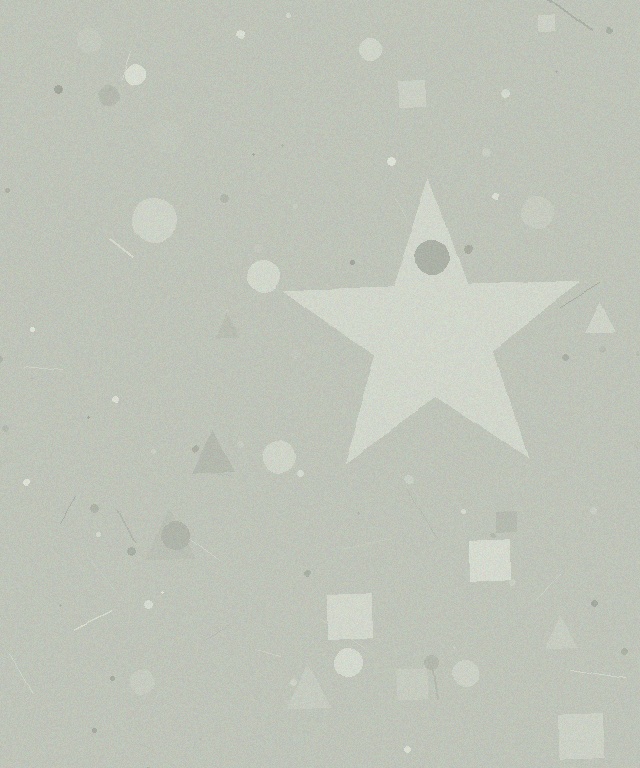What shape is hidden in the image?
A star is hidden in the image.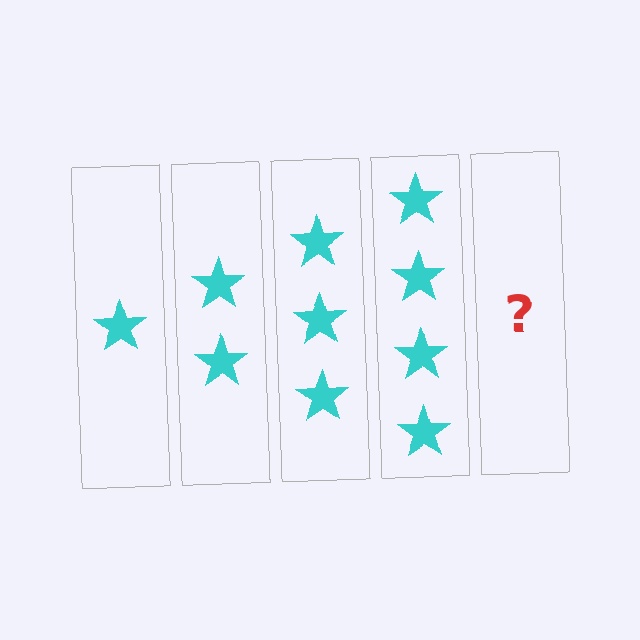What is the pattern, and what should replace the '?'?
The pattern is that each step adds one more star. The '?' should be 5 stars.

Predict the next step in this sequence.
The next step is 5 stars.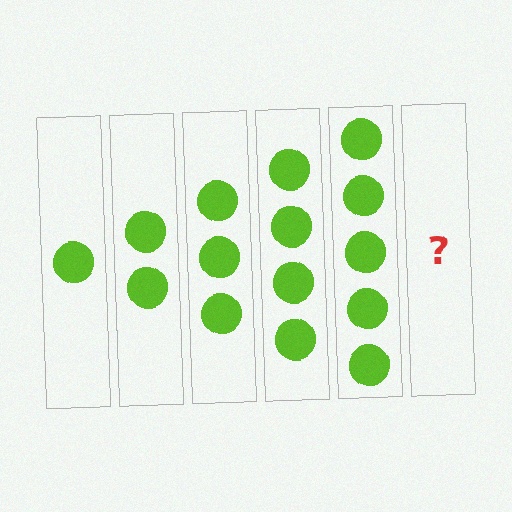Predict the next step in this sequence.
The next step is 6 circles.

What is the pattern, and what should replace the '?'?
The pattern is that each step adds one more circle. The '?' should be 6 circles.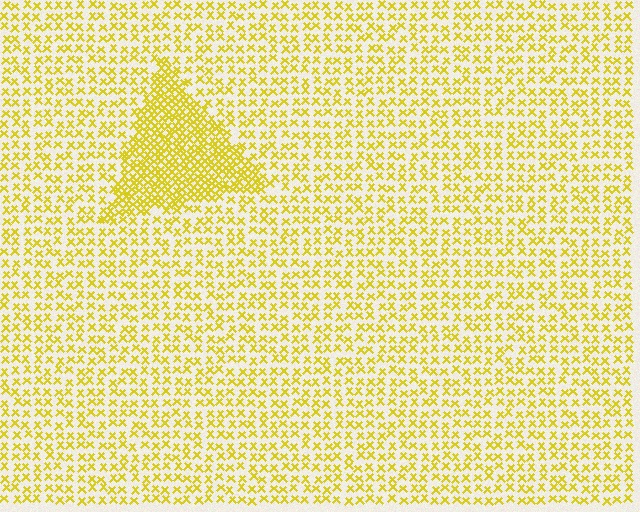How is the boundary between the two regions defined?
The boundary is defined by a change in element density (approximately 2.2x ratio). All elements are the same color, size, and shape.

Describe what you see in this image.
The image contains small yellow elements arranged at two different densities. A triangle-shaped region is visible where the elements are more densely packed than the surrounding area.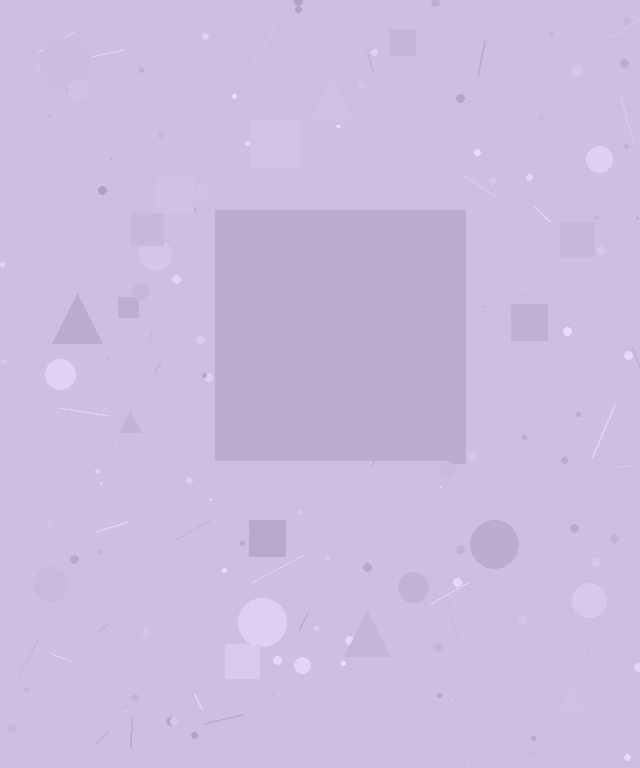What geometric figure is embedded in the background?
A square is embedded in the background.